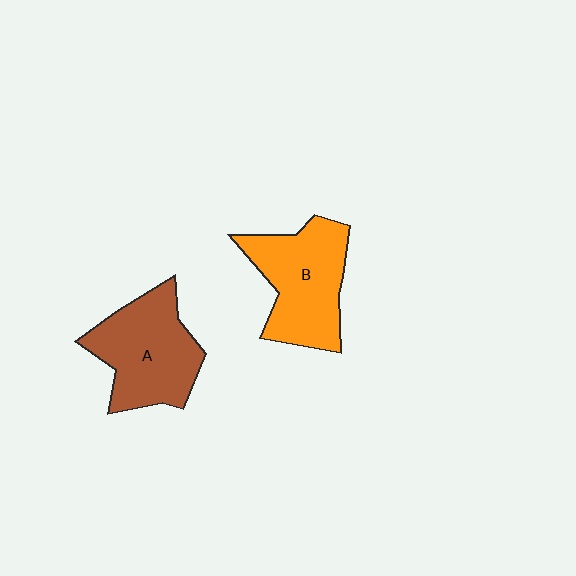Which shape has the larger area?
Shape A (brown).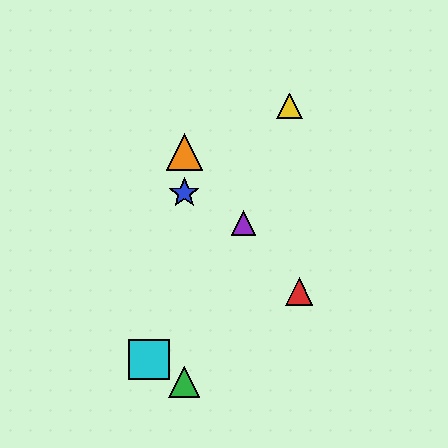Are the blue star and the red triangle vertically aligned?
No, the blue star is at x≈184 and the red triangle is at x≈299.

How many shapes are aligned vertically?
3 shapes (the blue star, the green triangle, the orange triangle) are aligned vertically.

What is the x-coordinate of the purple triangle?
The purple triangle is at x≈243.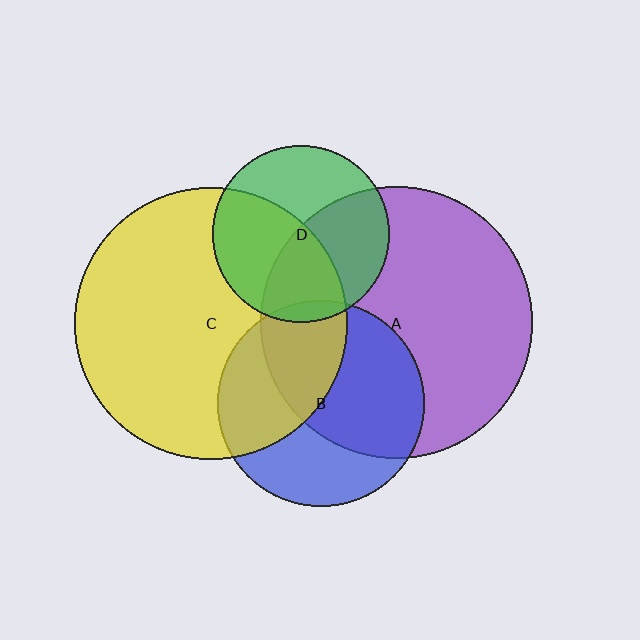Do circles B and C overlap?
Yes.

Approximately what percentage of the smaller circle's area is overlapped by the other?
Approximately 40%.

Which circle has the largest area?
Circle C (yellow).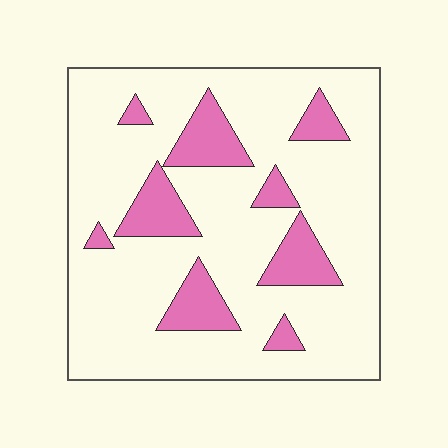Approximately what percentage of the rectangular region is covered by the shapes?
Approximately 20%.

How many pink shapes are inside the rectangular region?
9.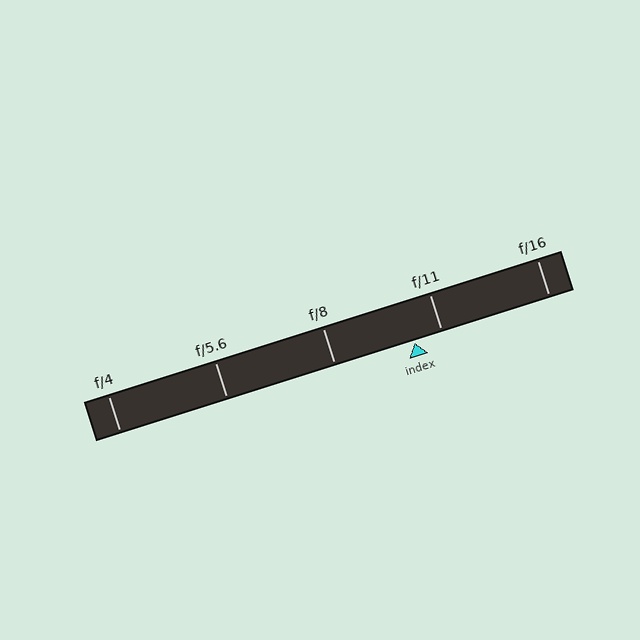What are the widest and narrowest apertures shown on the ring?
The widest aperture shown is f/4 and the narrowest is f/16.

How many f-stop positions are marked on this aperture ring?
There are 5 f-stop positions marked.